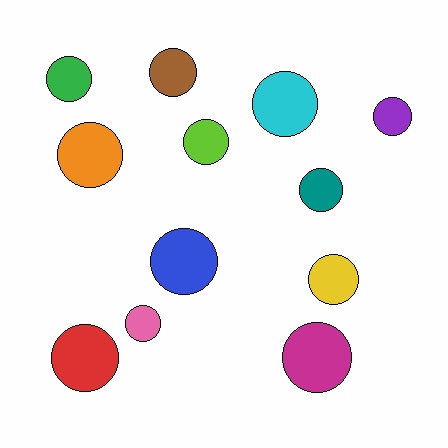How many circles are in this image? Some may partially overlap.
There are 12 circles.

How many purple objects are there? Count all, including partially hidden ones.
There is 1 purple object.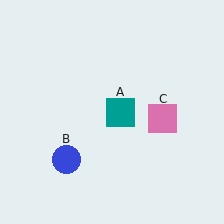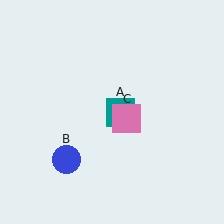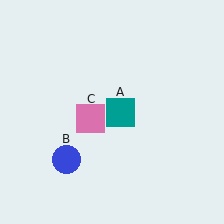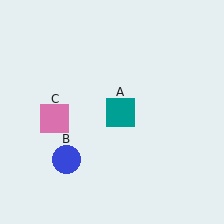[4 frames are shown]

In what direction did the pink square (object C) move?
The pink square (object C) moved left.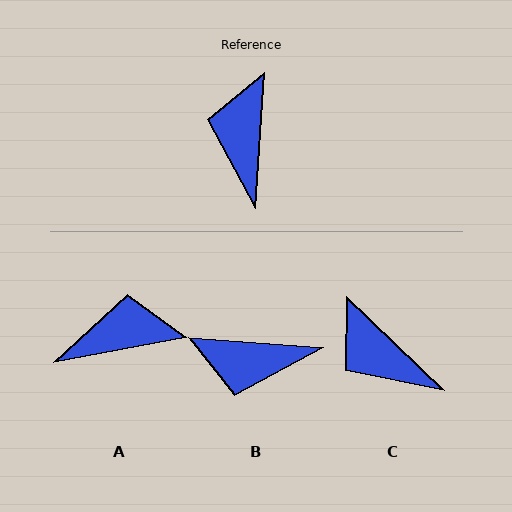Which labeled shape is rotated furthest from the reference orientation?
B, about 90 degrees away.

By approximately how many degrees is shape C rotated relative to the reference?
Approximately 50 degrees counter-clockwise.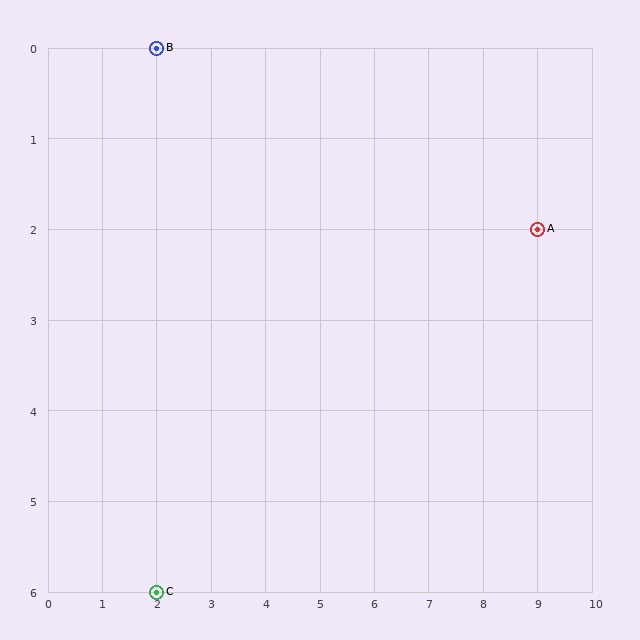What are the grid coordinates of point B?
Point B is at grid coordinates (2, 0).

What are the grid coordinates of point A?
Point A is at grid coordinates (9, 2).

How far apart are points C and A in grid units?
Points C and A are 7 columns and 4 rows apart (about 8.1 grid units diagonally).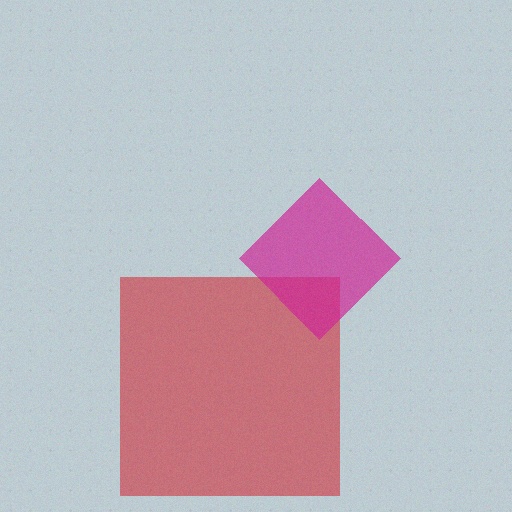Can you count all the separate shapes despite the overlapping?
Yes, there are 2 separate shapes.